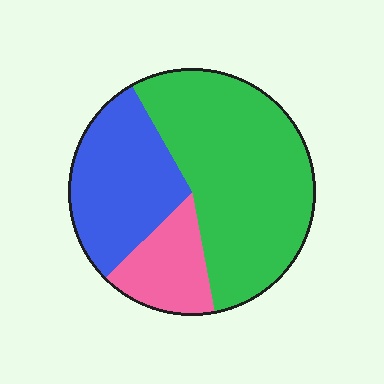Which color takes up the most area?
Green, at roughly 55%.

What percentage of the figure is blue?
Blue takes up about one third (1/3) of the figure.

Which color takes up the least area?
Pink, at roughly 15%.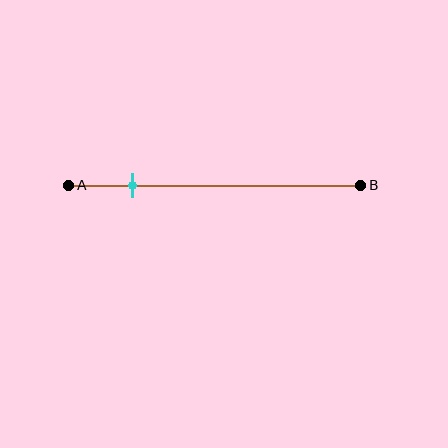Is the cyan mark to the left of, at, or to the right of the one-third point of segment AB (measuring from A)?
The cyan mark is to the left of the one-third point of segment AB.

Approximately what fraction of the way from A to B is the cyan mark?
The cyan mark is approximately 20% of the way from A to B.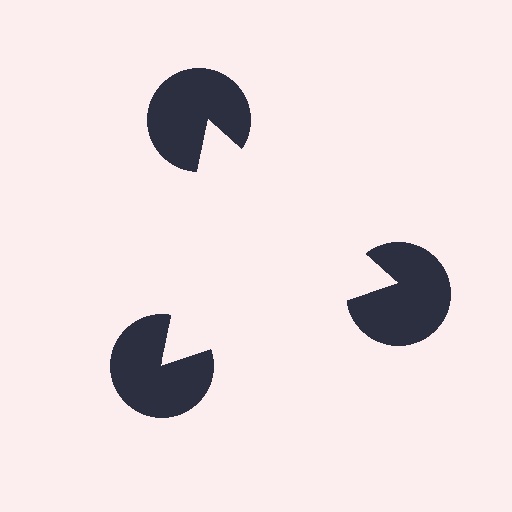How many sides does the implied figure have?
3 sides.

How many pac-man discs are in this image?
There are 3 — one at each vertex of the illusory triangle.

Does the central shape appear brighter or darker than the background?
It typically appears slightly brighter than the background, even though no actual brightness change is drawn.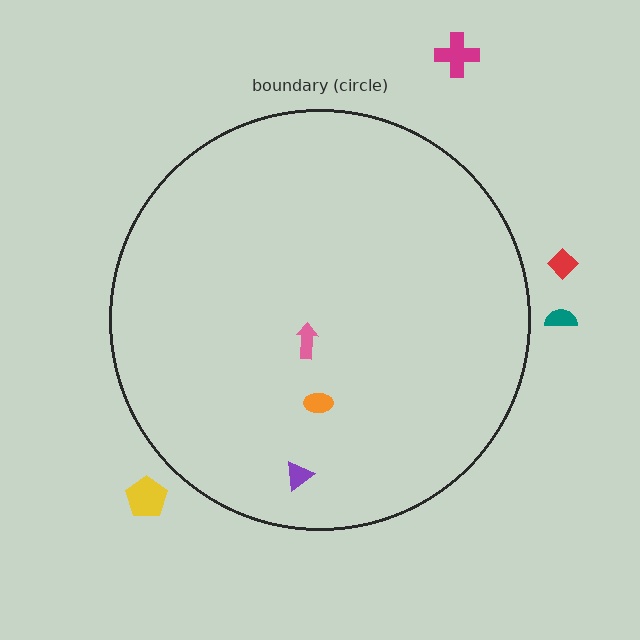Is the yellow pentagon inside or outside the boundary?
Outside.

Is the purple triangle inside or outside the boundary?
Inside.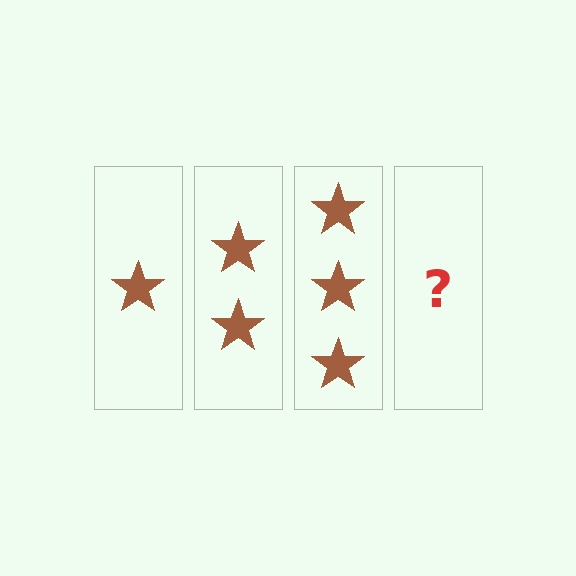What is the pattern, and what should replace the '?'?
The pattern is that each step adds one more star. The '?' should be 4 stars.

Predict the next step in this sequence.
The next step is 4 stars.